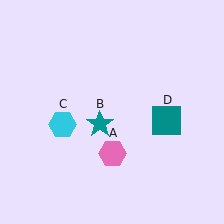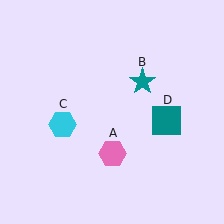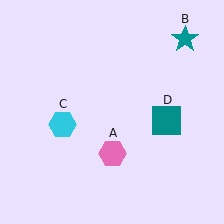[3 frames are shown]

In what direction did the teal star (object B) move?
The teal star (object B) moved up and to the right.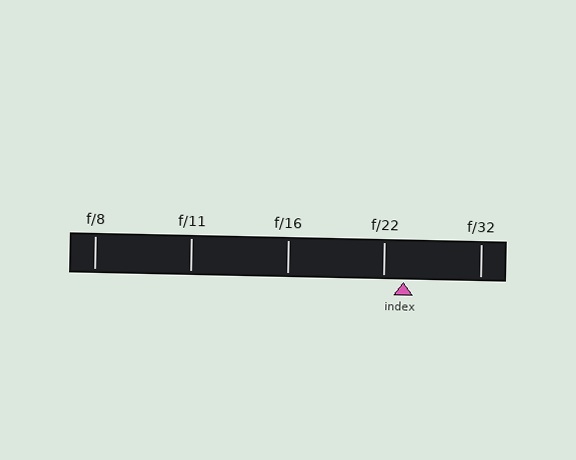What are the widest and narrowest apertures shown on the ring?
The widest aperture shown is f/8 and the narrowest is f/32.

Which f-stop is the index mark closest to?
The index mark is closest to f/22.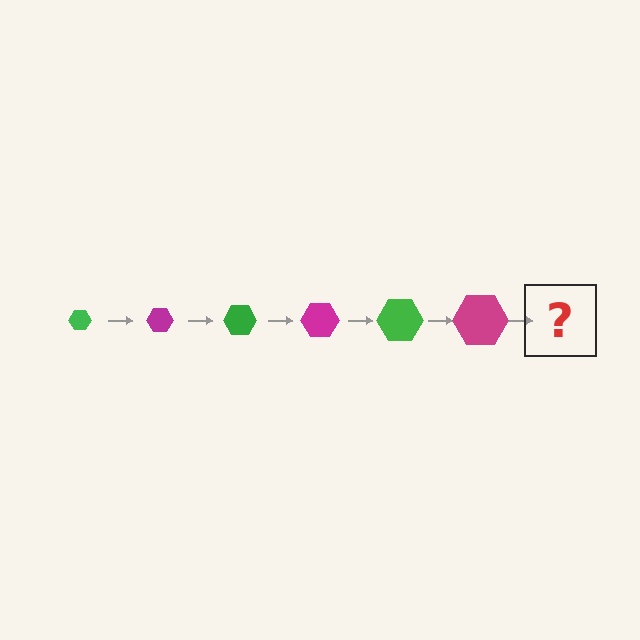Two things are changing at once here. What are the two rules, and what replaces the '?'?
The two rules are that the hexagon grows larger each step and the color cycles through green and magenta. The '?' should be a green hexagon, larger than the previous one.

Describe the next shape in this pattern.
It should be a green hexagon, larger than the previous one.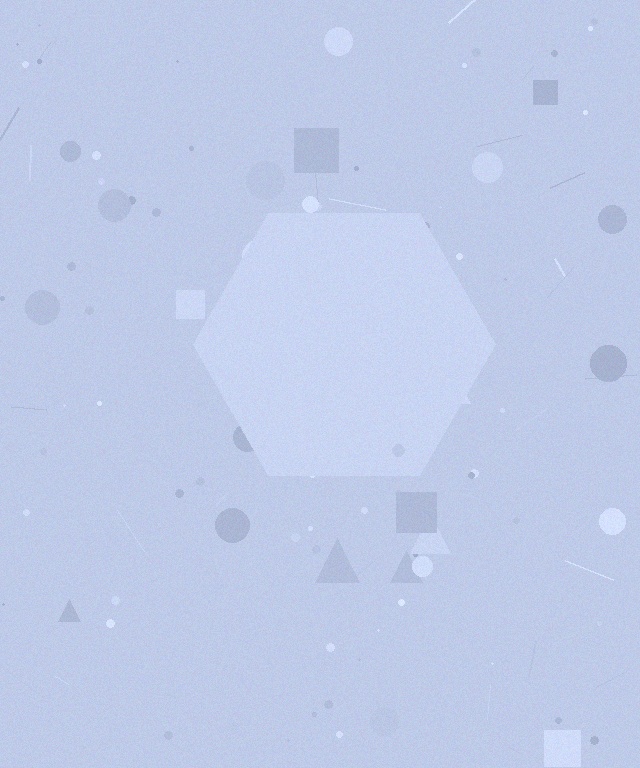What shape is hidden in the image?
A hexagon is hidden in the image.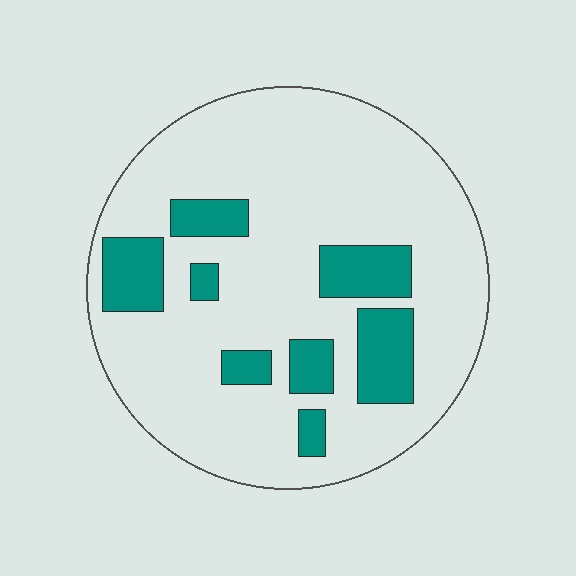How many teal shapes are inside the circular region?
8.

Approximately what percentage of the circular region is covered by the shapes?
Approximately 20%.